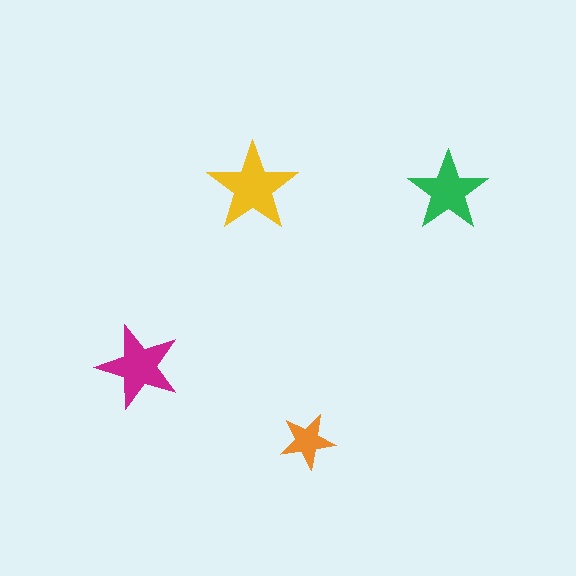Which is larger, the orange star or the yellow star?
The yellow one.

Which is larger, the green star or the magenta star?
The magenta one.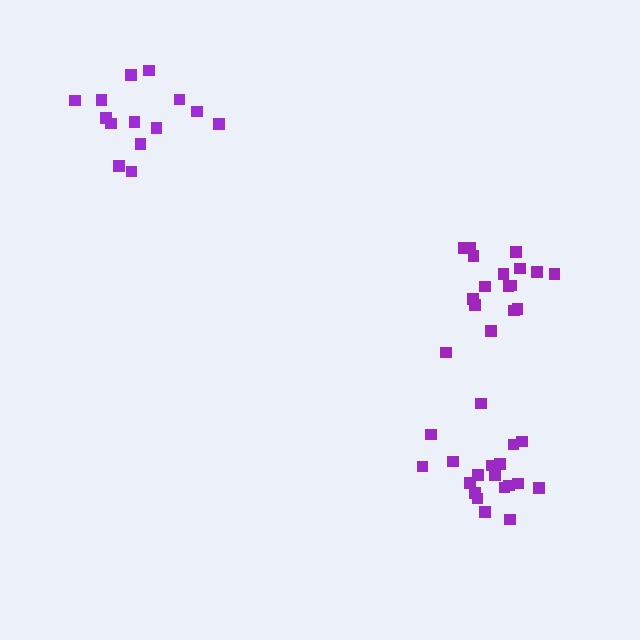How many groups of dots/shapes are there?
There are 3 groups.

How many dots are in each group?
Group 1: 17 dots, Group 2: 14 dots, Group 3: 19 dots (50 total).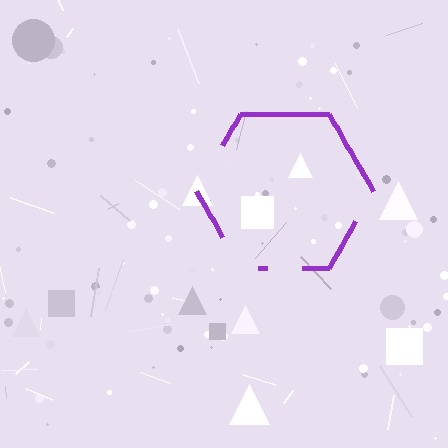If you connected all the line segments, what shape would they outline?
They would outline a hexagon.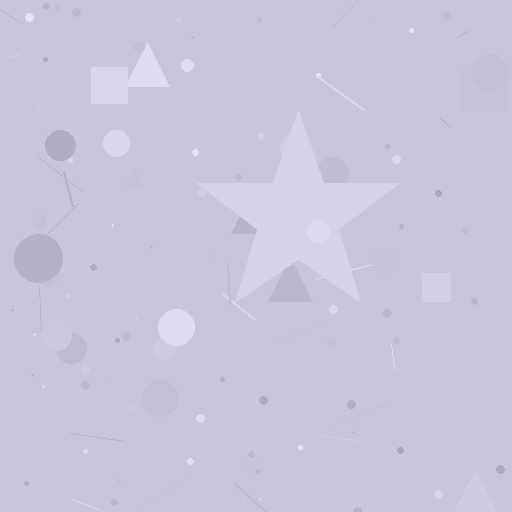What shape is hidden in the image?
A star is hidden in the image.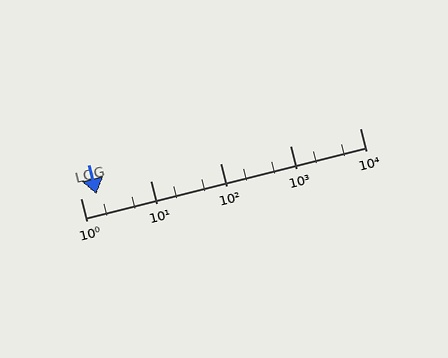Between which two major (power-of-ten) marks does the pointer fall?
The pointer is between 1 and 10.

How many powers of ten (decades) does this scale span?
The scale spans 4 decades, from 1 to 10000.